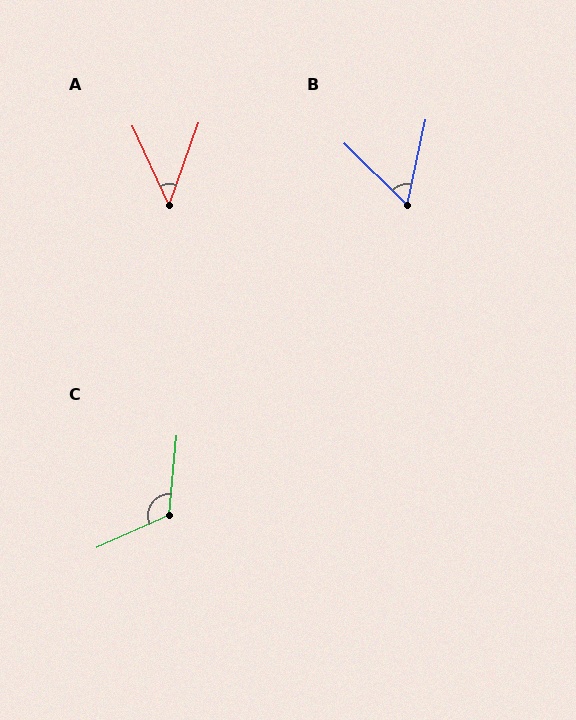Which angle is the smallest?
A, at approximately 44 degrees.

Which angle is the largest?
C, at approximately 119 degrees.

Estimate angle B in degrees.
Approximately 58 degrees.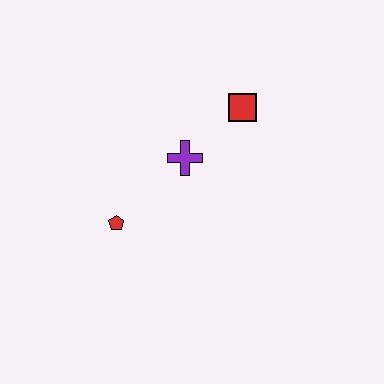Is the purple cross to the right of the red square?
No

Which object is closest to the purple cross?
The red square is closest to the purple cross.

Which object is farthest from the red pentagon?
The red square is farthest from the red pentagon.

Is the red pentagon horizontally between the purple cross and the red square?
No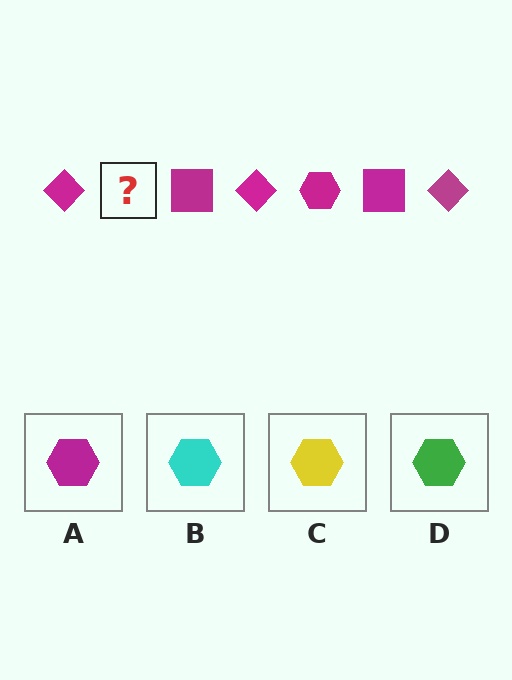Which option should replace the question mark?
Option A.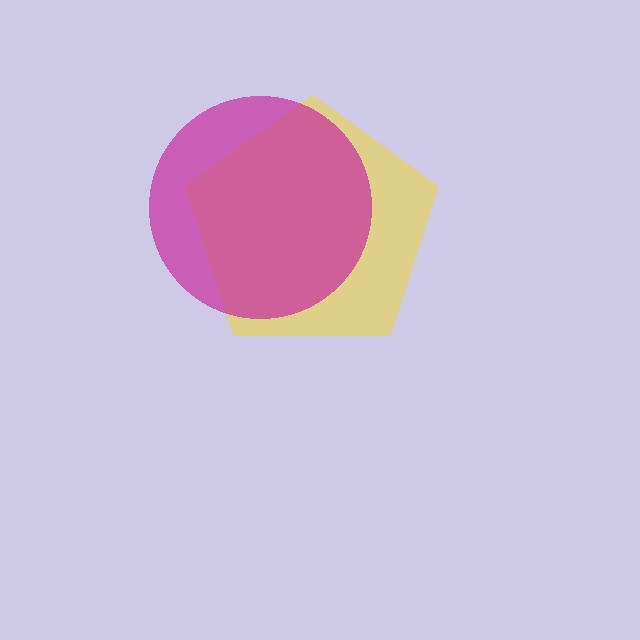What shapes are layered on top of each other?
The layered shapes are: a yellow pentagon, a magenta circle.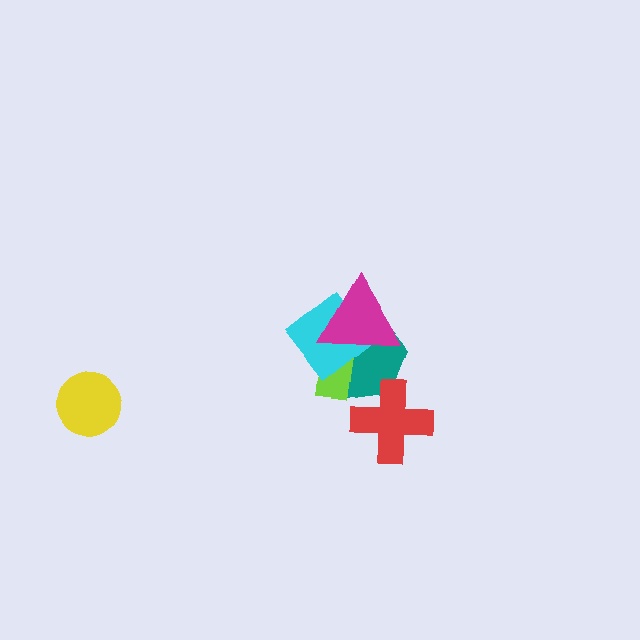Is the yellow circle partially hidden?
No, no other shape covers it.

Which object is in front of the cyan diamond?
The magenta triangle is in front of the cyan diamond.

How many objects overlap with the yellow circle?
0 objects overlap with the yellow circle.